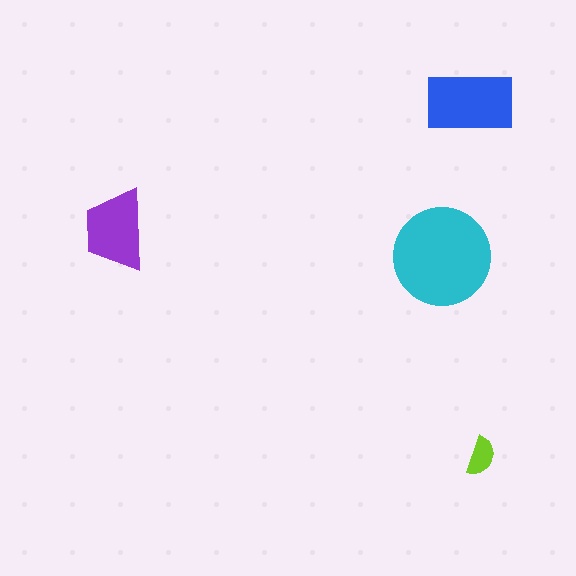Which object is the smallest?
The lime semicircle.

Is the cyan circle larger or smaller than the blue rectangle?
Larger.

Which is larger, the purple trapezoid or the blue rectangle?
The blue rectangle.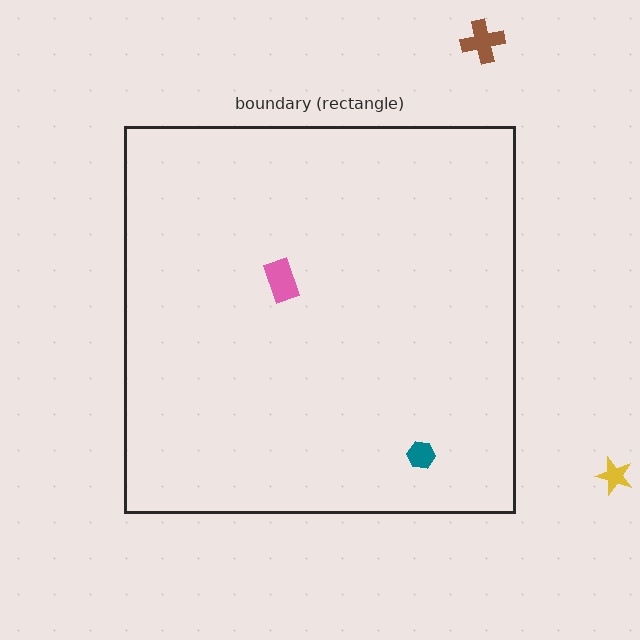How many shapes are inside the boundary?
2 inside, 2 outside.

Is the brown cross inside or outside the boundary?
Outside.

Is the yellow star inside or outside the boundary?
Outside.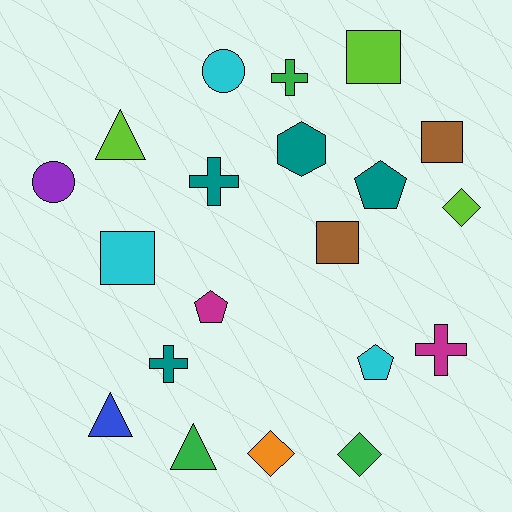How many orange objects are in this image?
There is 1 orange object.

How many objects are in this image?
There are 20 objects.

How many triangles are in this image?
There are 3 triangles.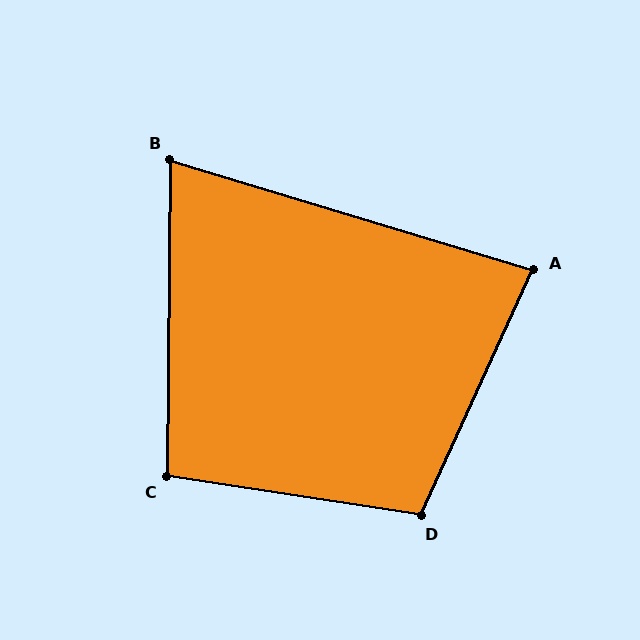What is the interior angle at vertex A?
Approximately 82 degrees (acute).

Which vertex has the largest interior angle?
D, at approximately 106 degrees.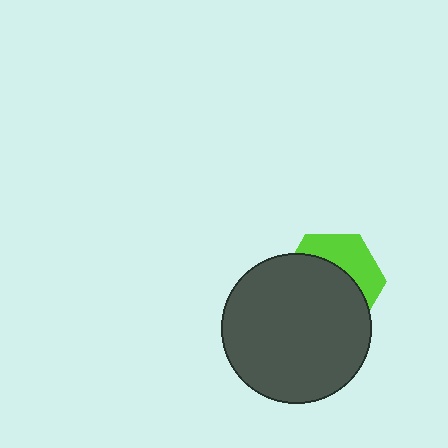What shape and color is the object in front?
The object in front is a dark gray circle.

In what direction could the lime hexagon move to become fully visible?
The lime hexagon could move up. That would shift it out from behind the dark gray circle entirely.